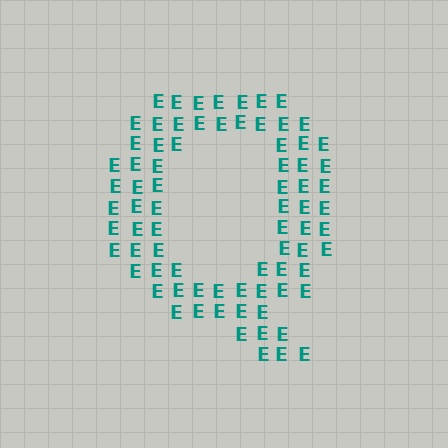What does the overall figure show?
The overall figure shows the letter Q.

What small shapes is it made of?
It is made of small letter E's.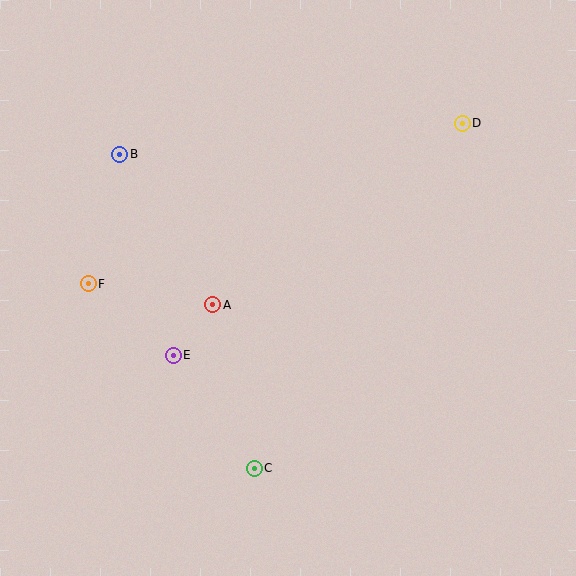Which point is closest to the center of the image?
Point A at (213, 305) is closest to the center.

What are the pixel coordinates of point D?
Point D is at (462, 123).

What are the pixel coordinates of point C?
Point C is at (254, 468).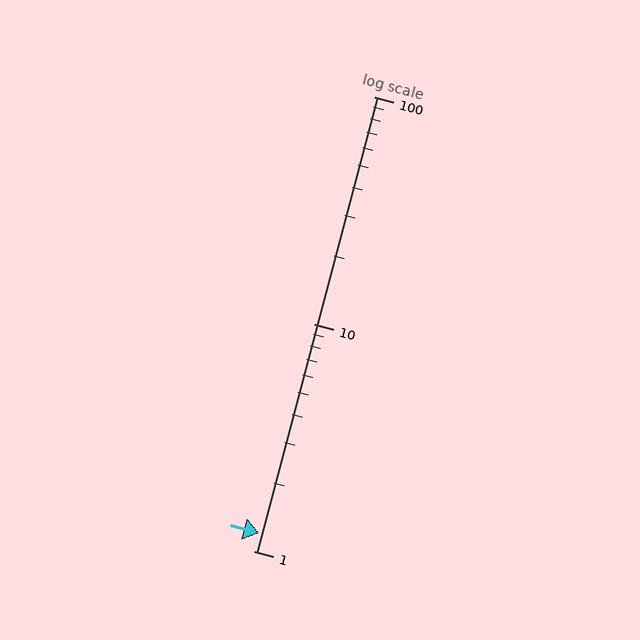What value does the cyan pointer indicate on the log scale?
The pointer indicates approximately 1.2.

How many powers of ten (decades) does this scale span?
The scale spans 2 decades, from 1 to 100.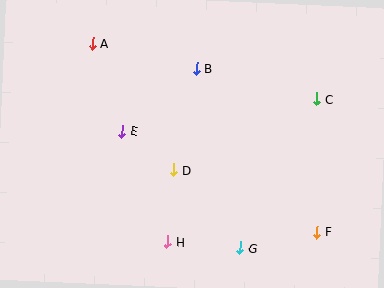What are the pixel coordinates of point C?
Point C is at (317, 99).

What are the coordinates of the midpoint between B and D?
The midpoint between B and D is at (185, 119).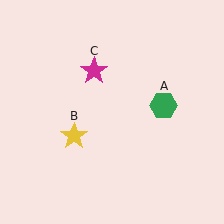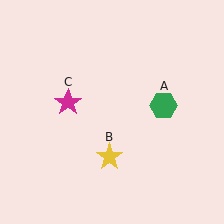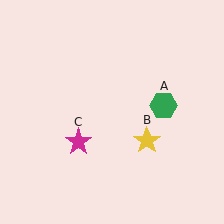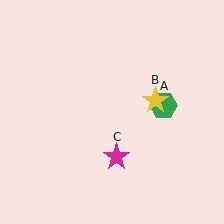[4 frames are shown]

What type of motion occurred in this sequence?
The yellow star (object B), magenta star (object C) rotated counterclockwise around the center of the scene.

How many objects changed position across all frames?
2 objects changed position: yellow star (object B), magenta star (object C).